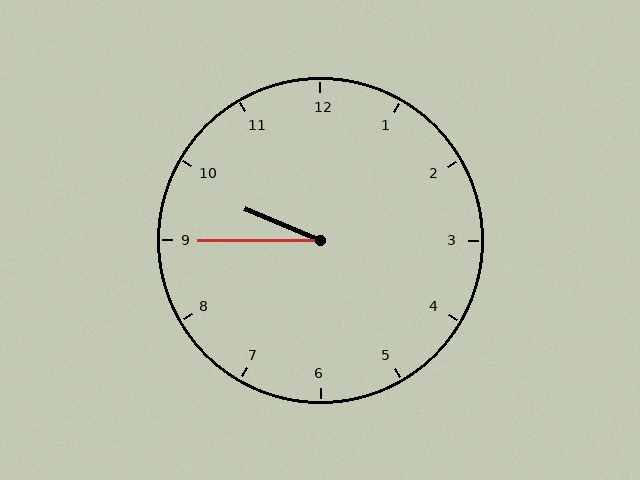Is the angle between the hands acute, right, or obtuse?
It is acute.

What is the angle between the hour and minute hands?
Approximately 22 degrees.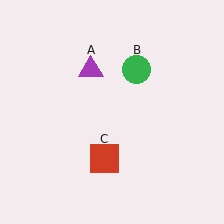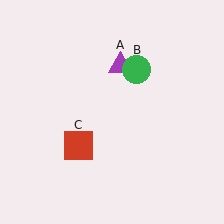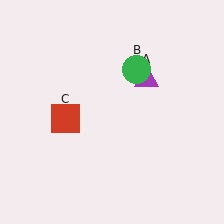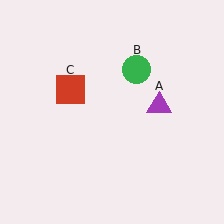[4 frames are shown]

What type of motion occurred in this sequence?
The purple triangle (object A), red square (object C) rotated clockwise around the center of the scene.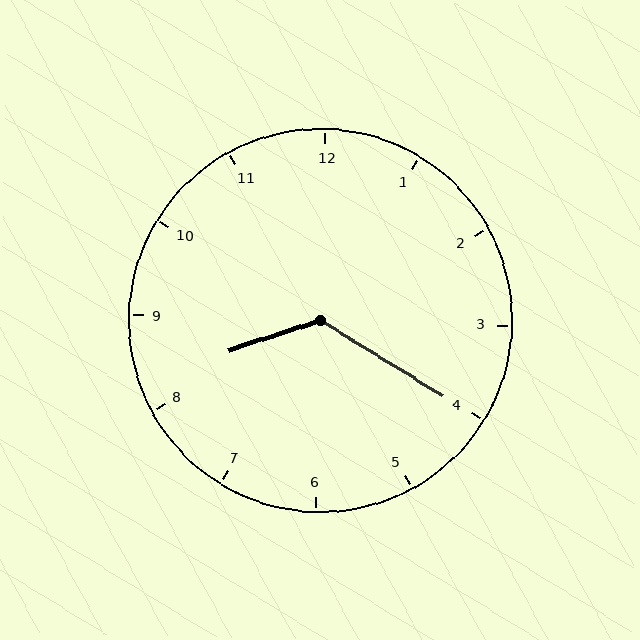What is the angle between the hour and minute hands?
Approximately 130 degrees.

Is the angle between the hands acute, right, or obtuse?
It is obtuse.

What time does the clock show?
8:20.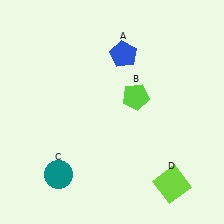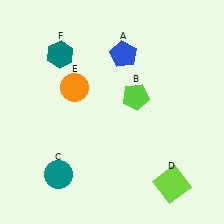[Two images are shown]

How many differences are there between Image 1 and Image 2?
There are 2 differences between the two images.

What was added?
An orange circle (E), a teal hexagon (F) were added in Image 2.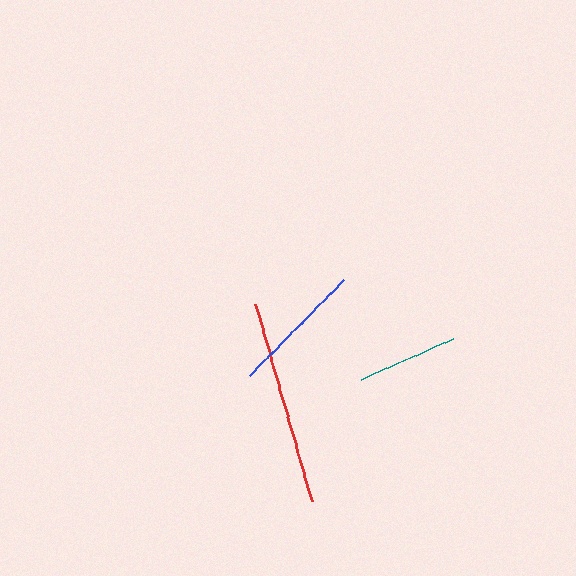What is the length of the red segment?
The red segment is approximately 205 pixels long.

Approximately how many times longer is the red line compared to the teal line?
The red line is approximately 2.0 times the length of the teal line.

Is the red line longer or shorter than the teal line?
The red line is longer than the teal line.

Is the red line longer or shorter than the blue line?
The red line is longer than the blue line.